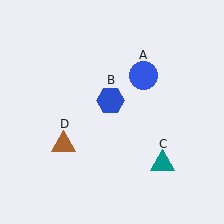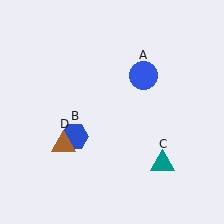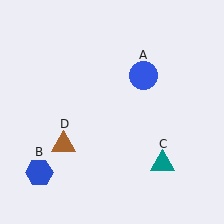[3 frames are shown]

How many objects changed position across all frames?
1 object changed position: blue hexagon (object B).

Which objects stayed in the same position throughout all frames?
Blue circle (object A) and teal triangle (object C) and brown triangle (object D) remained stationary.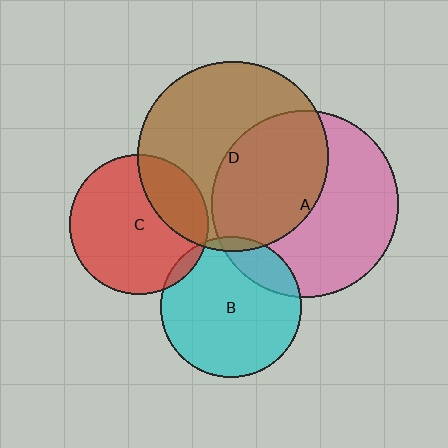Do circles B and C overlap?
Yes.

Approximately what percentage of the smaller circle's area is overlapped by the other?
Approximately 5%.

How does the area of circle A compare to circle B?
Approximately 1.8 times.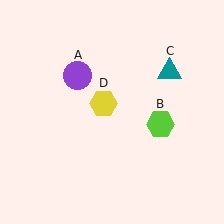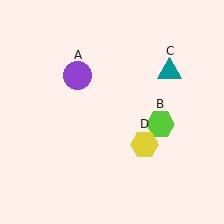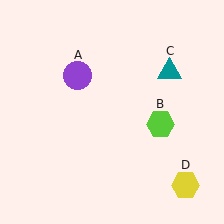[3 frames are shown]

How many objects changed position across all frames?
1 object changed position: yellow hexagon (object D).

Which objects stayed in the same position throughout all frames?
Purple circle (object A) and lime hexagon (object B) and teal triangle (object C) remained stationary.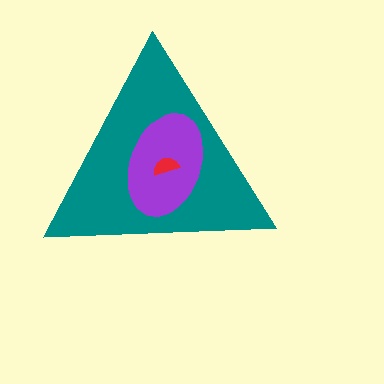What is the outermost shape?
The teal triangle.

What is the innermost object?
The red semicircle.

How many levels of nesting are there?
3.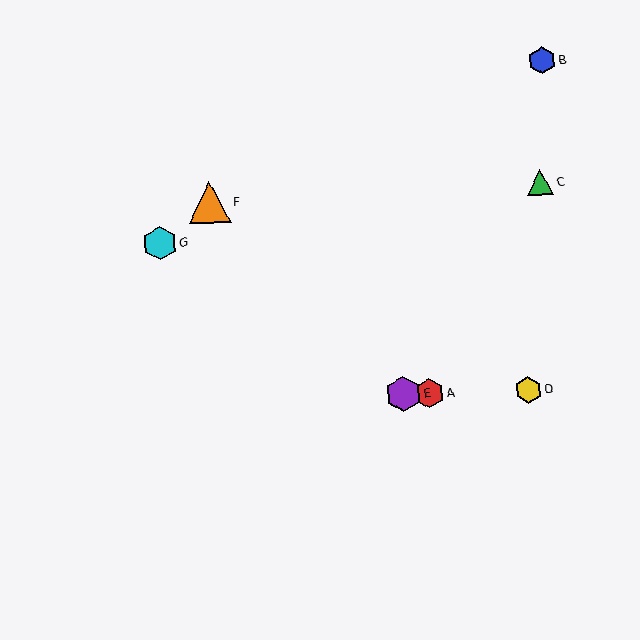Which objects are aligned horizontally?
Objects A, D, E are aligned horizontally.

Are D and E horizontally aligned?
Yes, both are at y≈390.